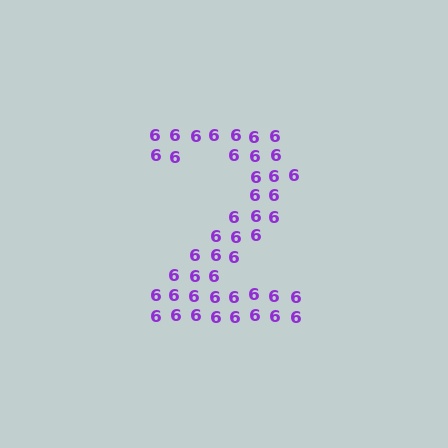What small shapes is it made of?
It is made of small digit 6's.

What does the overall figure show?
The overall figure shows the digit 2.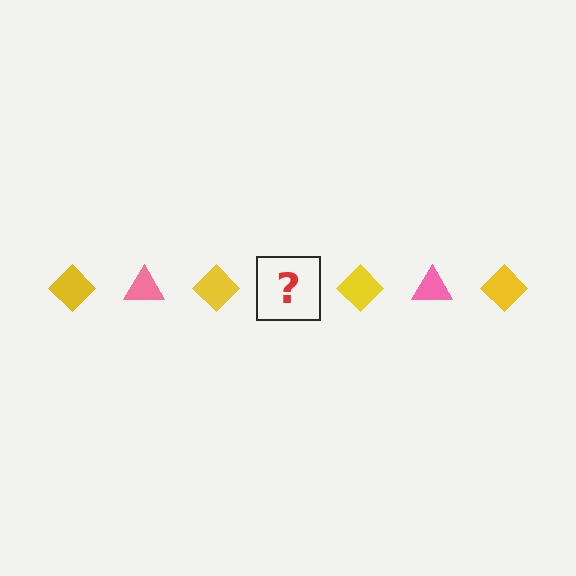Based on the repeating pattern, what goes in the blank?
The blank should be a pink triangle.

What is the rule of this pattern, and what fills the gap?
The rule is that the pattern alternates between yellow diamond and pink triangle. The gap should be filled with a pink triangle.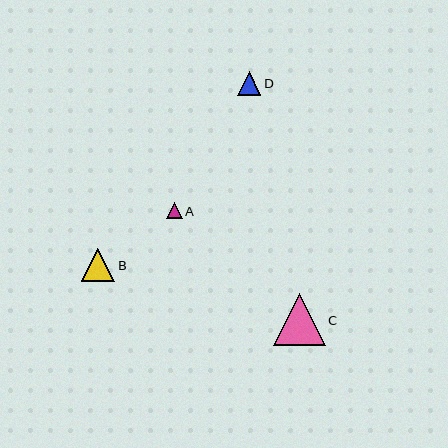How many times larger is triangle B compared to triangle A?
Triangle B is approximately 2.2 times the size of triangle A.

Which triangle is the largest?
Triangle C is the largest with a size of approximately 52 pixels.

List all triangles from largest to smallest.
From largest to smallest: C, B, D, A.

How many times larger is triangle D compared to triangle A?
Triangle D is approximately 1.5 times the size of triangle A.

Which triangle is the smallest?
Triangle A is the smallest with a size of approximately 16 pixels.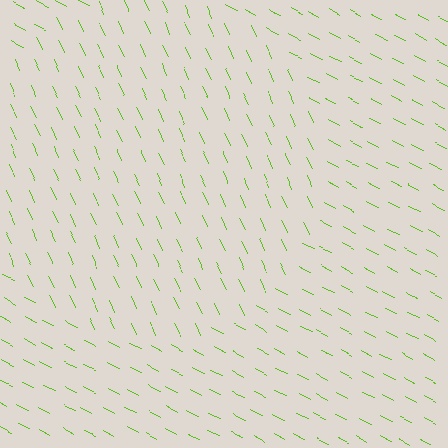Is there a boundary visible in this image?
Yes, there is a texture boundary formed by a change in line orientation.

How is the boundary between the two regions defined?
The boundary is defined purely by a change in line orientation (approximately 38 degrees difference). All lines are the same color and thickness.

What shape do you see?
I see a circle.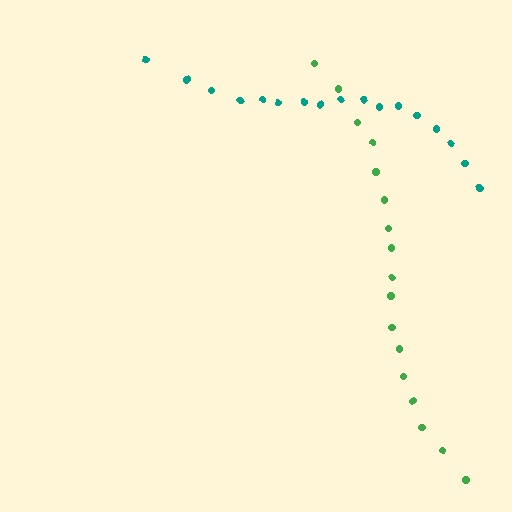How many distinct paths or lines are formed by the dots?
There are 2 distinct paths.